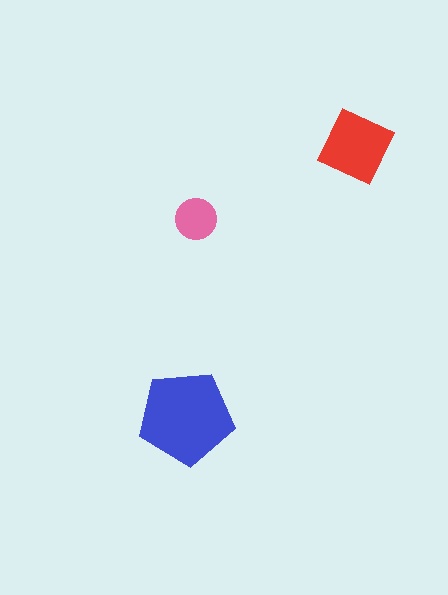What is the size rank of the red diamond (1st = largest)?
2nd.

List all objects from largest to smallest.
The blue pentagon, the red diamond, the pink circle.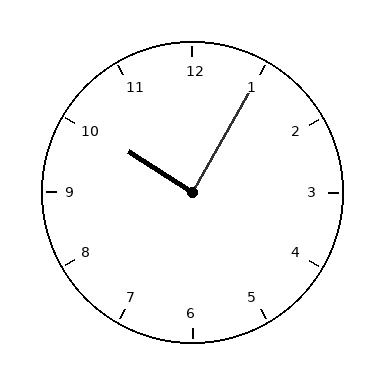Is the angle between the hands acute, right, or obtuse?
It is right.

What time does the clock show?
10:05.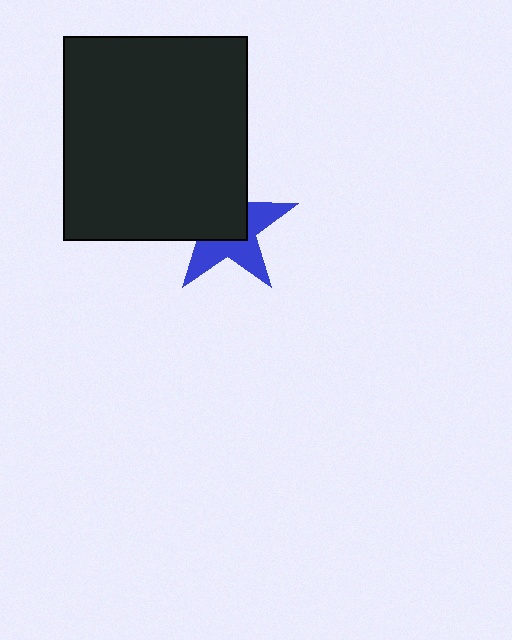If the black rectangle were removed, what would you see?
You would see the complete blue star.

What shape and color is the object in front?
The object in front is a black rectangle.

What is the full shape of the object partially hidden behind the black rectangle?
The partially hidden object is a blue star.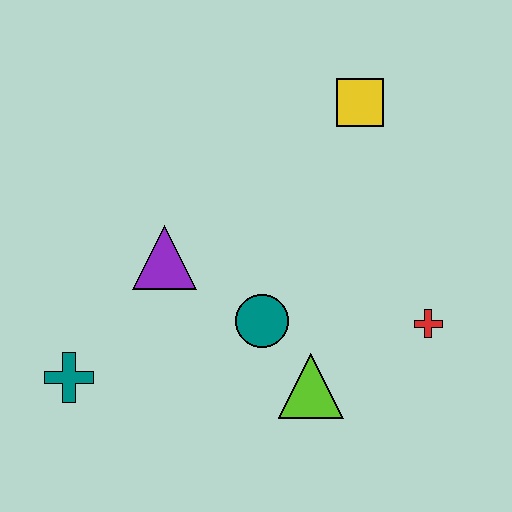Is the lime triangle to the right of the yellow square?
No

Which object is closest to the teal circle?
The lime triangle is closest to the teal circle.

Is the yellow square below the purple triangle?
No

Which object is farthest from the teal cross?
The yellow square is farthest from the teal cross.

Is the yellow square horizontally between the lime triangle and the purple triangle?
No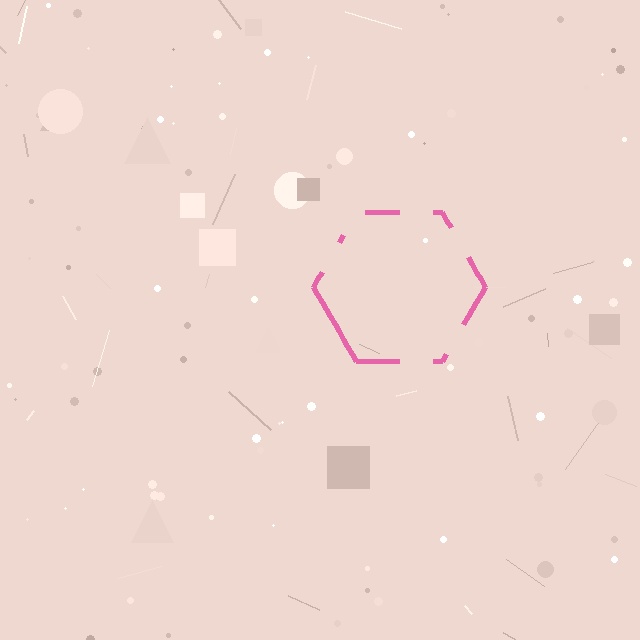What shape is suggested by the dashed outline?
The dashed outline suggests a hexagon.